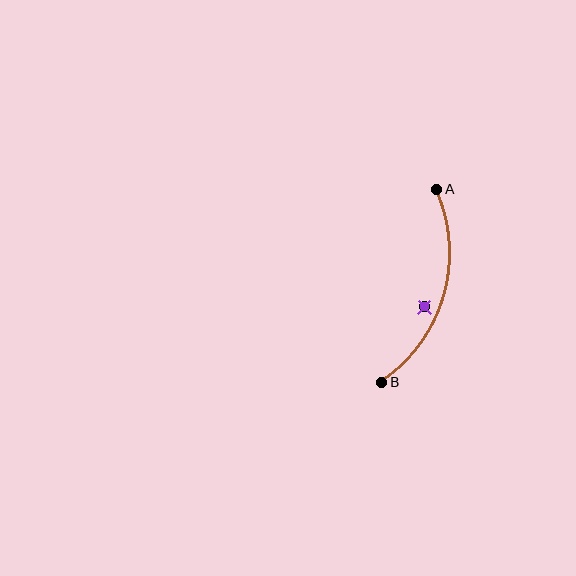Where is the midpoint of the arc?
The arc midpoint is the point on the curve farthest from the straight line joining A and B. It sits to the right of that line.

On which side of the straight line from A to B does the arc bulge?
The arc bulges to the right of the straight line connecting A and B.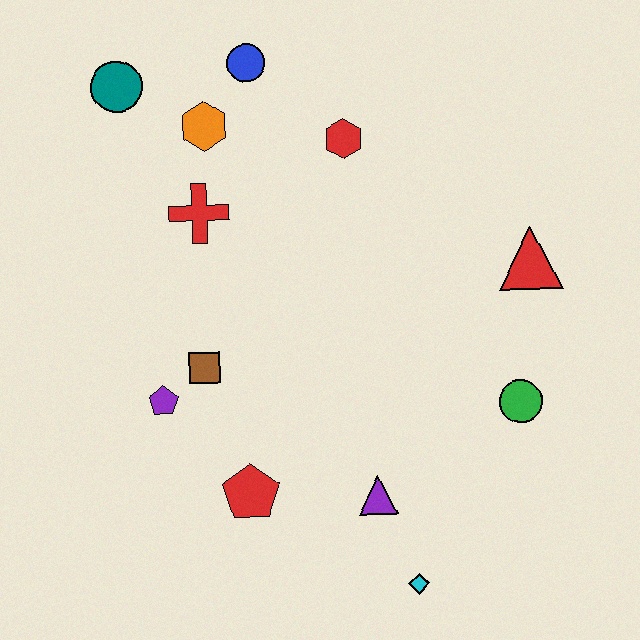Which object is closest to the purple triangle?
The cyan diamond is closest to the purple triangle.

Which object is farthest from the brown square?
The red triangle is farthest from the brown square.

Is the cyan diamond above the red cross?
No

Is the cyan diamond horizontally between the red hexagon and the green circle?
Yes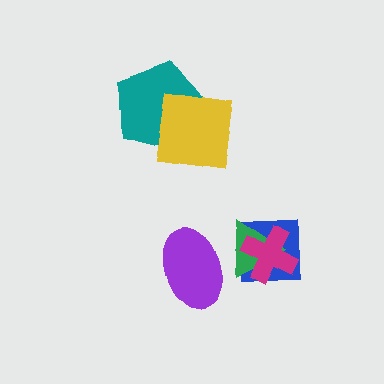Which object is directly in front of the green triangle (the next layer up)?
The magenta cross is directly in front of the green triangle.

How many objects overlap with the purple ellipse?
1 object overlaps with the purple ellipse.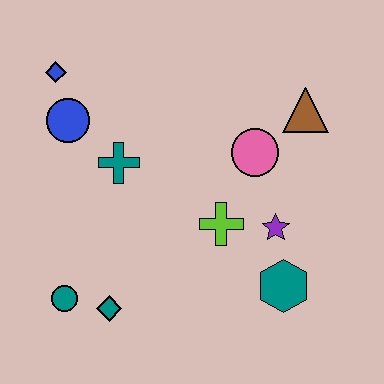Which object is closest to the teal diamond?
The teal circle is closest to the teal diamond.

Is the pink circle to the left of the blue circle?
No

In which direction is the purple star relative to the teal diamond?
The purple star is to the right of the teal diamond.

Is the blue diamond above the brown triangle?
Yes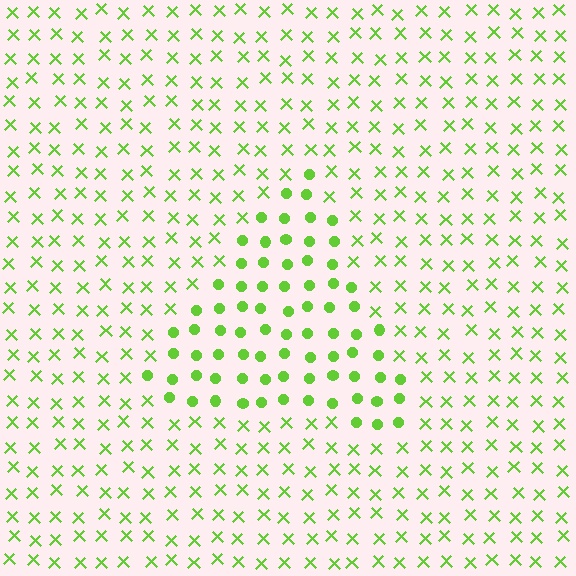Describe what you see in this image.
The image is filled with small lime elements arranged in a uniform grid. A triangle-shaped region contains circles, while the surrounding area contains X marks. The boundary is defined purely by the change in element shape.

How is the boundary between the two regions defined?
The boundary is defined by a change in element shape: circles inside vs. X marks outside. All elements share the same color and spacing.